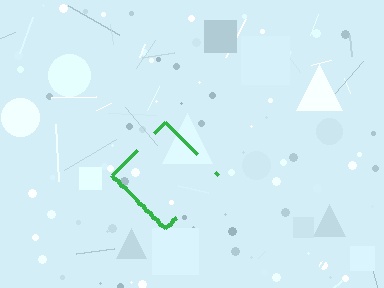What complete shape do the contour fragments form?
The contour fragments form a diamond.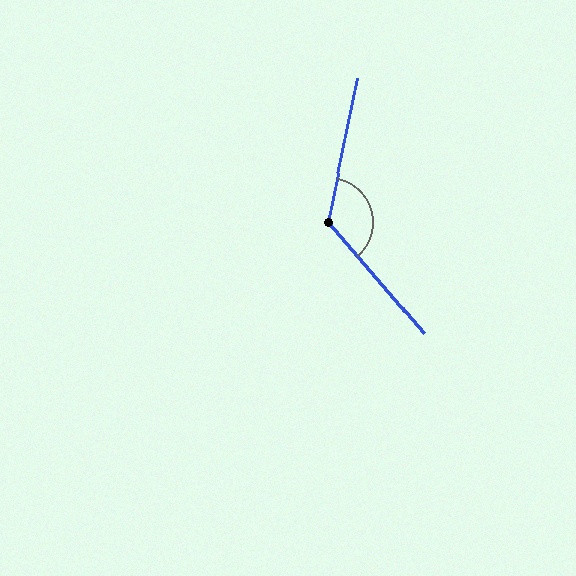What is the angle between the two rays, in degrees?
Approximately 128 degrees.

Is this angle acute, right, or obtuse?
It is obtuse.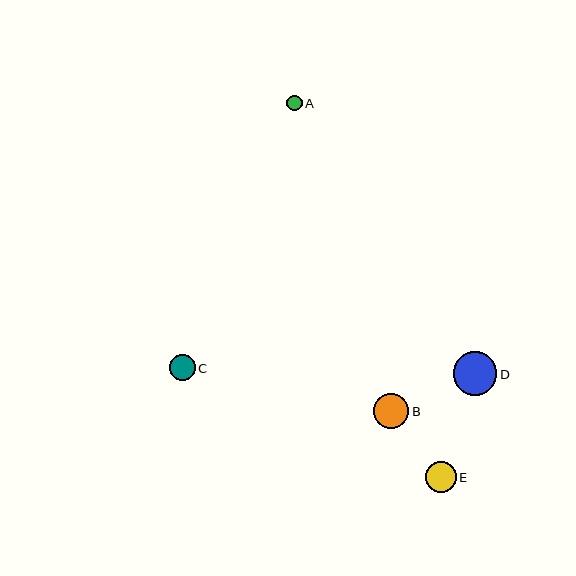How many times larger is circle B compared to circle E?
Circle B is approximately 1.2 times the size of circle E.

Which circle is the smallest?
Circle A is the smallest with a size of approximately 16 pixels.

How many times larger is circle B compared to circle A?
Circle B is approximately 2.2 times the size of circle A.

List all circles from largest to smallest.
From largest to smallest: D, B, E, C, A.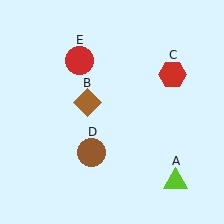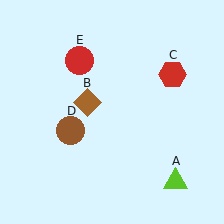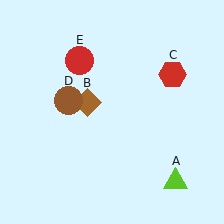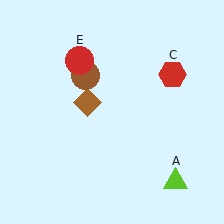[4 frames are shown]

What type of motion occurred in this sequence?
The brown circle (object D) rotated clockwise around the center of the scene.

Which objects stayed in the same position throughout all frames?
Lime triangle (object A) and brown diamond (object B) and red hexagon (object C) and red circle (object E) remained stationary.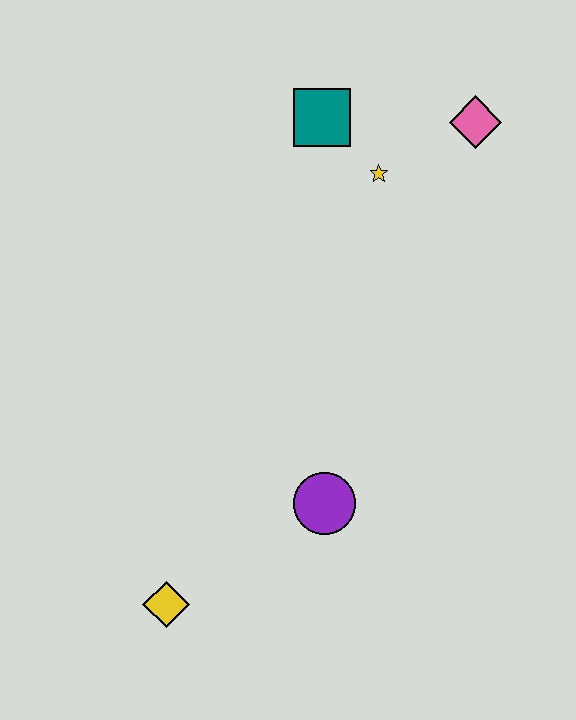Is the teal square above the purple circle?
Yes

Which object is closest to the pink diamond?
The yellow star is closest to the pink diamond.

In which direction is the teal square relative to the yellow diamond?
The teal square is above the yellow diamond.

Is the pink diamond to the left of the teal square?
No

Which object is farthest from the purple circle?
The pink diamond is farthest from the purple circle.